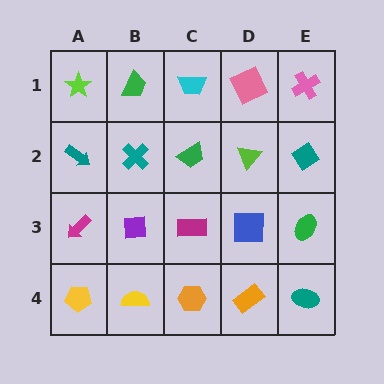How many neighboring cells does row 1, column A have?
2.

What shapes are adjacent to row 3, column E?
A teal diamond (row 2, column E), a teal ellipse (row 4, column E), a blue square (row 3, column D).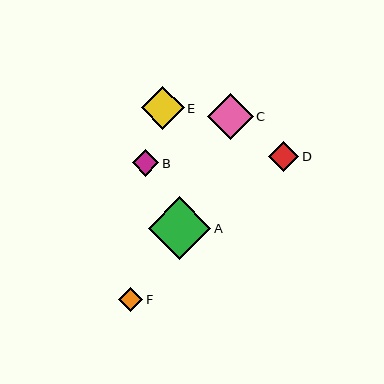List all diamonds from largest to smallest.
From largest to smallest: A, C, E, D, B, F.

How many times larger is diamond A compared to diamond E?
Diamond A is approximately 1.5 times the size of diamond E.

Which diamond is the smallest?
Diamond F is the smallest with a size of approximately 24 pixels.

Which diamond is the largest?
Diamond A is the largest with a size of approximately 62 pixels.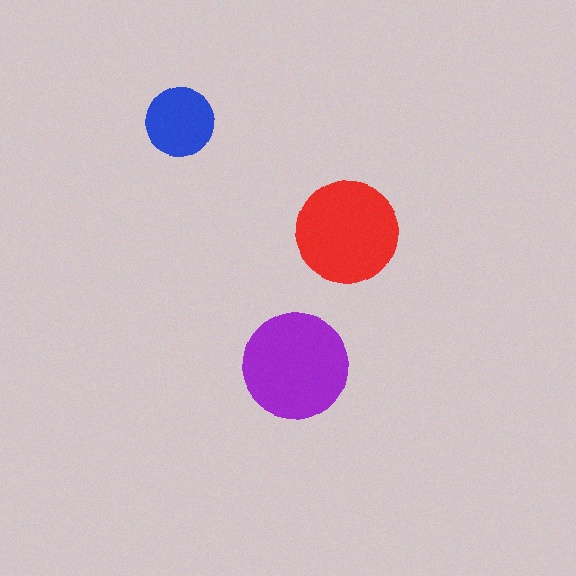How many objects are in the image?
There are 3 objects in the image.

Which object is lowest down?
The purple circle is bottommost.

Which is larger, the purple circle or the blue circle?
The purple one.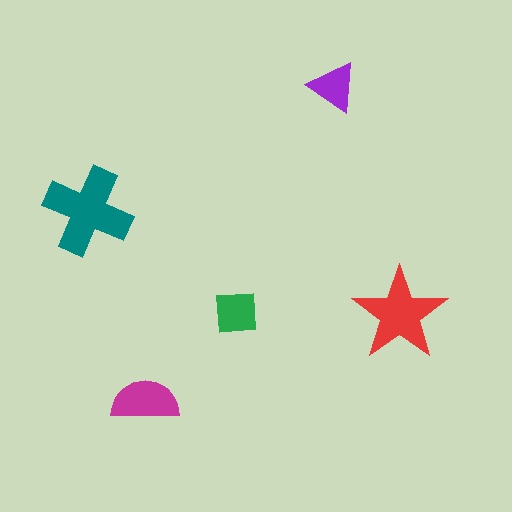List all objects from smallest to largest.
The purple triangle, the green square, the magenta semicircle, the red star, the teal cross.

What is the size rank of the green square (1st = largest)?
4th.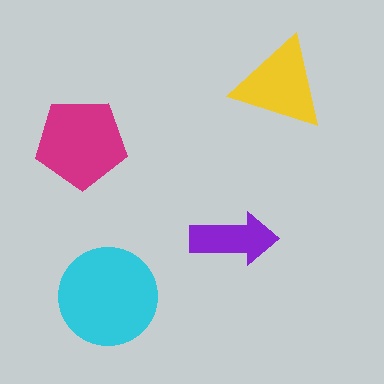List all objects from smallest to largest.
The purple arrow, the yellow triangle, the magenta pentagon, the cyan circle.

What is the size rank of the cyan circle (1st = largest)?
1st.